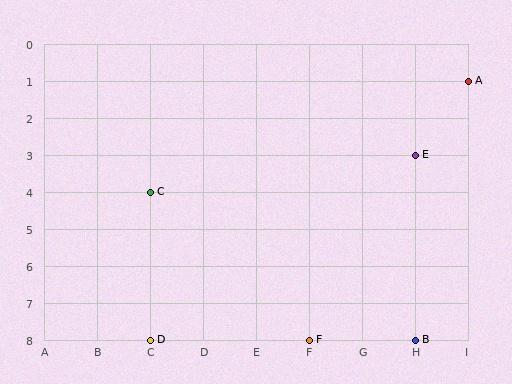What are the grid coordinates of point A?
Point A is at grid coordinates (I, 1).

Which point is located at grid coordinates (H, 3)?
Point E is at (H, 3).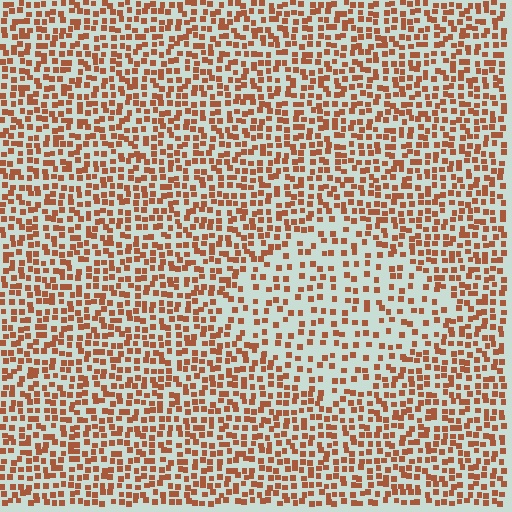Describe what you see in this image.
The image contains small brown elements arranged at two different densities. A diamond-shaped region is visible where the elements are less densely packed than the surrounding area.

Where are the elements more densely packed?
The elements are more densely packed outside the diamond boundary.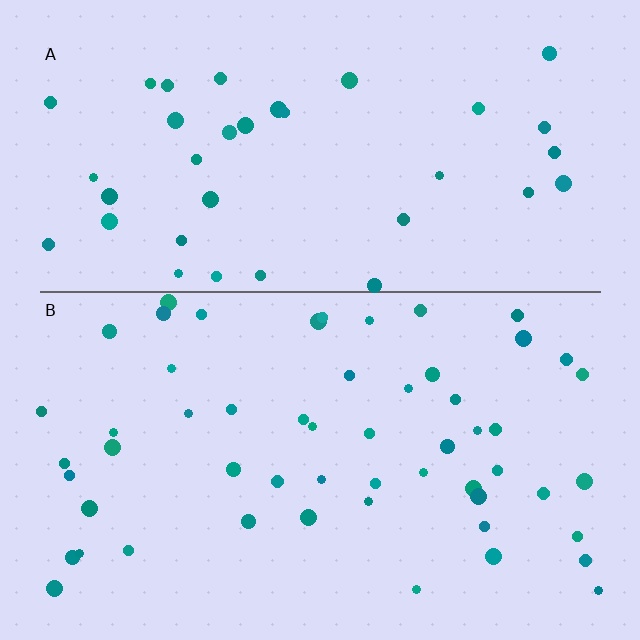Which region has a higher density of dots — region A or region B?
B (the bottom).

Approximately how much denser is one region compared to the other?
Approximately 1.5× — region B over region A.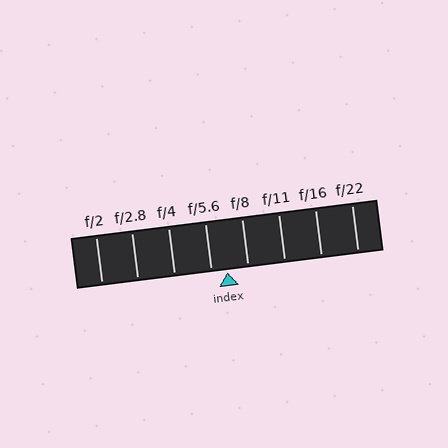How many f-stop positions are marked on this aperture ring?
There are 8 f-stop positions marked.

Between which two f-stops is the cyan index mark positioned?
The index mark is between f/5.6 and f/8.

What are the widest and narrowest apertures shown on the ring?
The widest aperture shown is f/2 and the narrowest is f/22.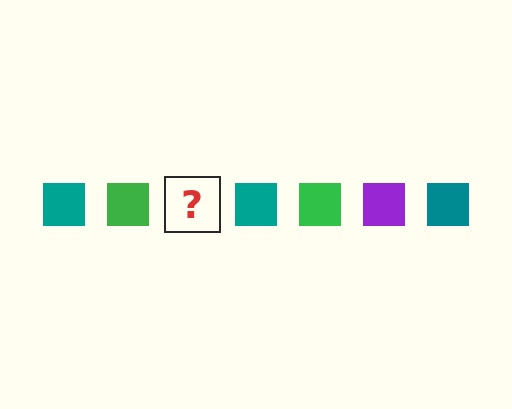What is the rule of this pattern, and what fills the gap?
The rule is that the pattern cycles through teal, green, purple squares. The gap should be filled with a purple square.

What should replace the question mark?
The question mark should be replaced with a purple square.